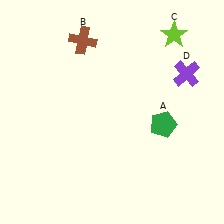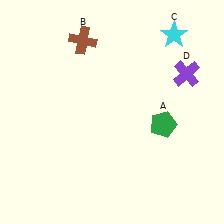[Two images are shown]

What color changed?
The star (C) changed from lime in Image 1 to cyan in Image 2.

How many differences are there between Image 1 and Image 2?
There is 1 difference between the two images.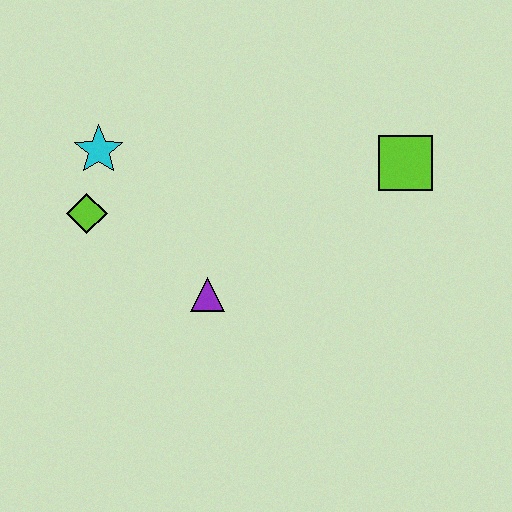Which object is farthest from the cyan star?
The lime square is farthest from the cyan star.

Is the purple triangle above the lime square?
No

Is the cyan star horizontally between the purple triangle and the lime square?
No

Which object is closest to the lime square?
The purple triangle is closest to the lime square.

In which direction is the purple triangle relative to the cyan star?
The purple triangle is below the cyan star.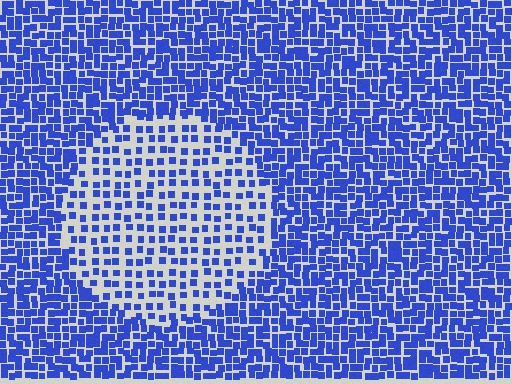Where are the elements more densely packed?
The elements are more densely packed outside the circle boundary.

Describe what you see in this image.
The image contains small blue elements arranged at two different densities. A circle-shaped region is visible where the elements are less densely packed than the surrounding area.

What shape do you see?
I see a circle.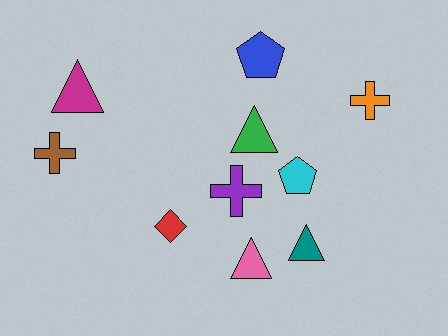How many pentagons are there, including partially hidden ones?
There are 2 pentagons.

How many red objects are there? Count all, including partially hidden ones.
There is 1 red object.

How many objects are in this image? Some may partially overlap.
There are 10 objects.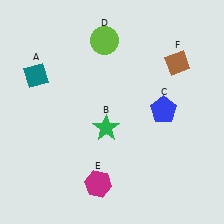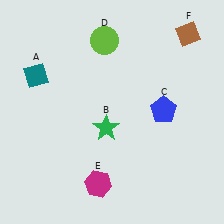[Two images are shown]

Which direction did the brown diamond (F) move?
The brown diamond (F) moved up.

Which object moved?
The brown diamond (F) moved up.